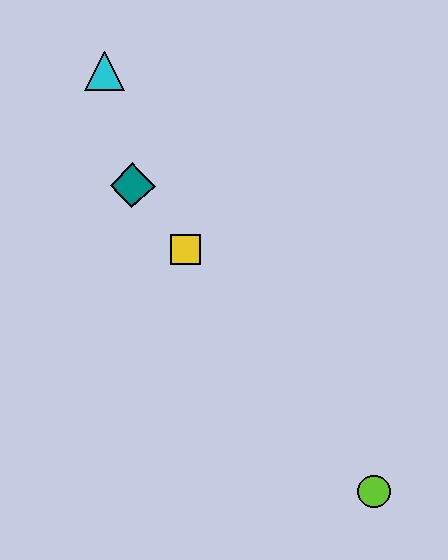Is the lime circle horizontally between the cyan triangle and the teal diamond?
No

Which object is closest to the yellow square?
The teal diamond is closest to the yellow square.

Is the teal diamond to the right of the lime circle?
No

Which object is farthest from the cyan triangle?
The lime circle is farthest from the cyan triangle.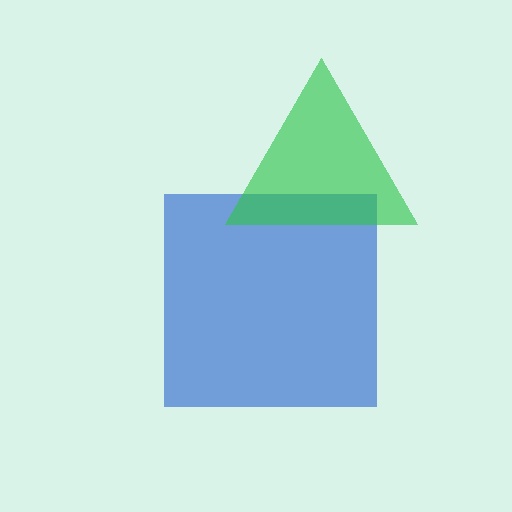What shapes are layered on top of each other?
The layered shapes are: a blue square, a green triangle.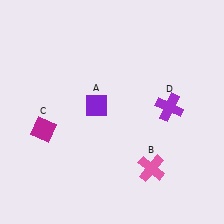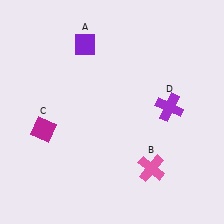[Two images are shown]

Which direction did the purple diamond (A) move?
The purple diamond (A) moved up.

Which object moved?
The purple diamond (A) moved up.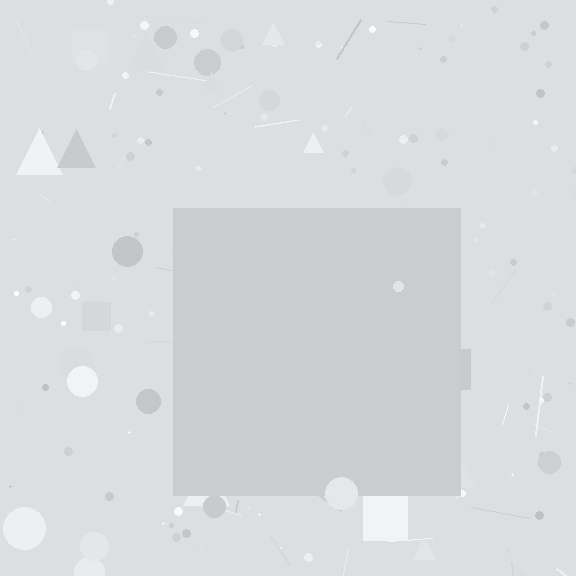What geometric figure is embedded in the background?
A square is embedded in the background.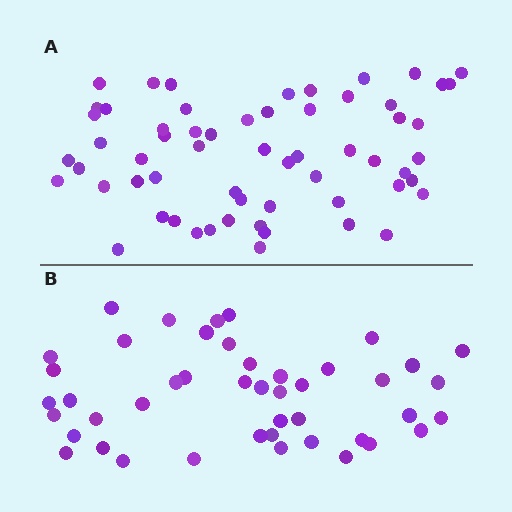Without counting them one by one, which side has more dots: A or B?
Region A (the top region) has more dots.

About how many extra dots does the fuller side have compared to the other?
Region A has approximately 15 more dots than region B.